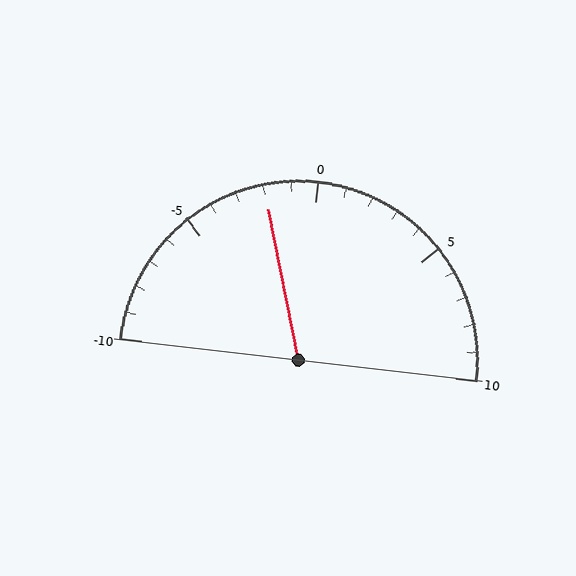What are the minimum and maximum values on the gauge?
The gauge ranges from -10 to 10.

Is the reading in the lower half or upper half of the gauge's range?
The reading is in the lower half of the range (-10 to 10).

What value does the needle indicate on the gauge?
The needle indicates approximately -2.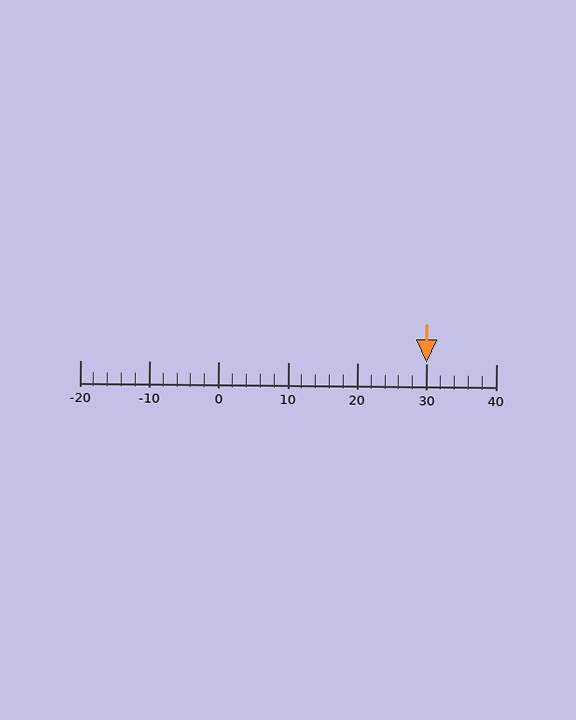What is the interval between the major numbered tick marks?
The major tick marks are spaced 10 units apart.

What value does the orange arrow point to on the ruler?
The orange arrow points to approximately 30.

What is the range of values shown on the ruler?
The ruler shows values from -20 to 40.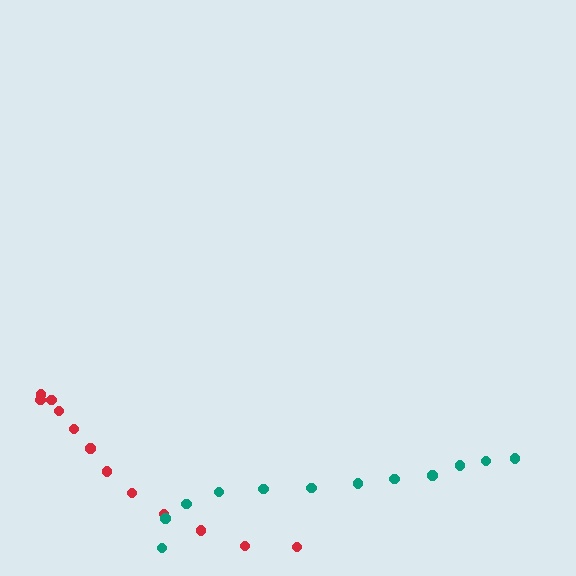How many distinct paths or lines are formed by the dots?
There are 2 distinct paths.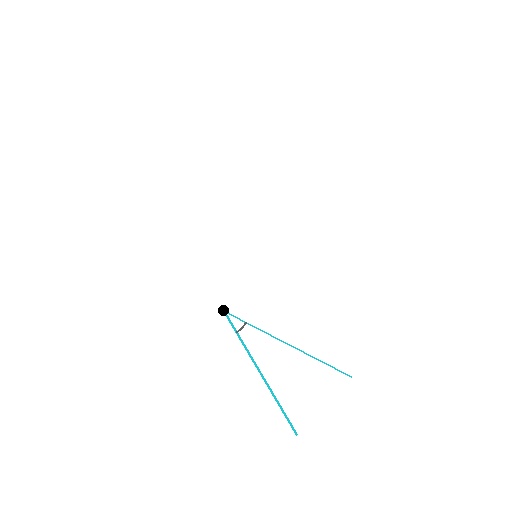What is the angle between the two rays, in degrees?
Approximately 32 degrees.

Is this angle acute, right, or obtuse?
It is acute.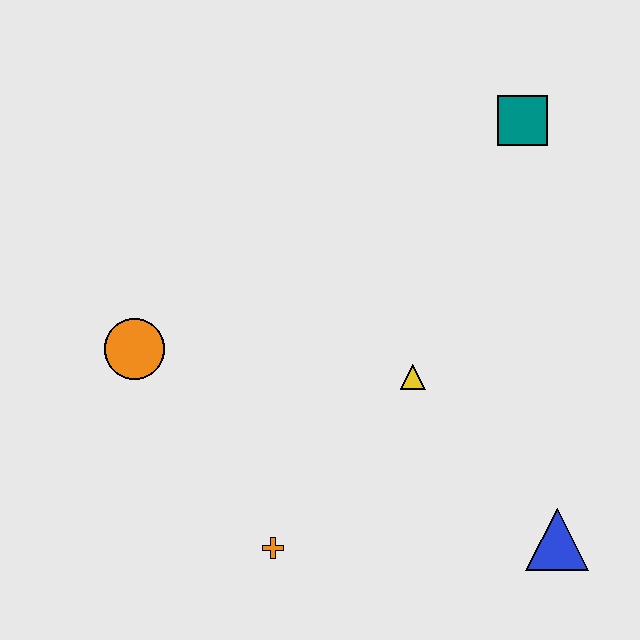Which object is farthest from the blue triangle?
The orange circle is farthest from the blue triangle.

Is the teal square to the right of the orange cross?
Yes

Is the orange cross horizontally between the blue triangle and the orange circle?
Yes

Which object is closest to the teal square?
The yellow triangle is closest to the teal square.